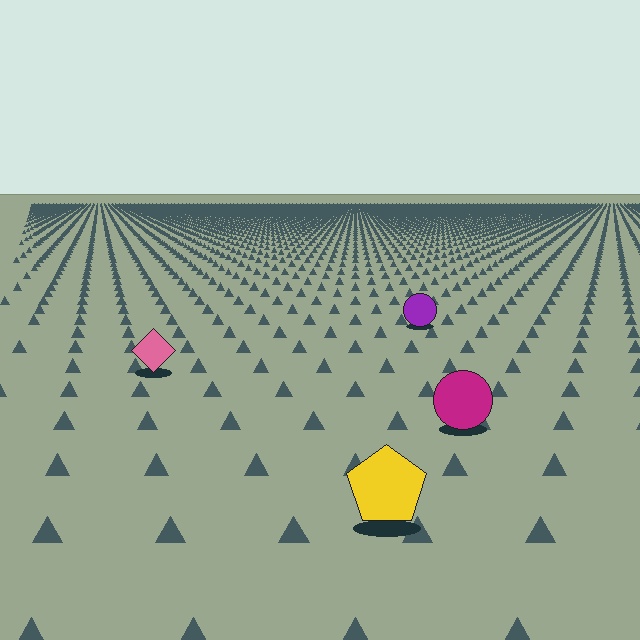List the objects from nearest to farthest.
From nearest to farthest: the yellow pentagon, the magenta circle, the pink diamond, the purple circle.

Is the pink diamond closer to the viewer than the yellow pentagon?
No. The yellow pentagon is closer — you can tell from the texture gradient: the ground texture is coarser near it.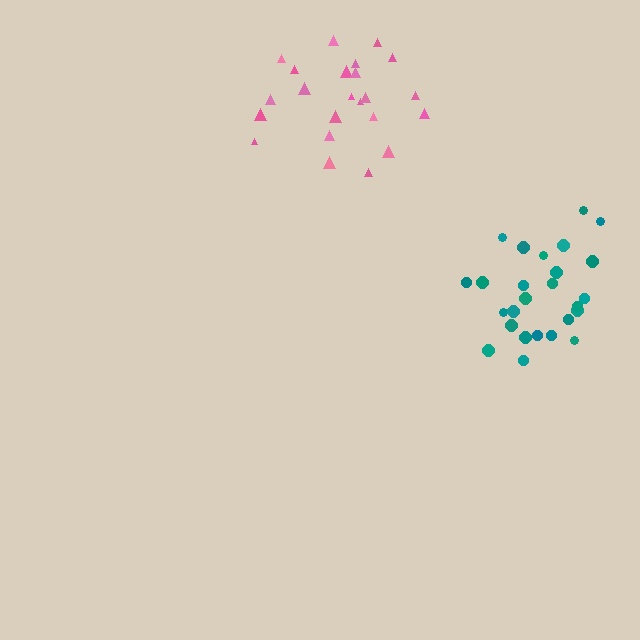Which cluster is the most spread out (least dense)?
Pink.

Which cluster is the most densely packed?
Teal.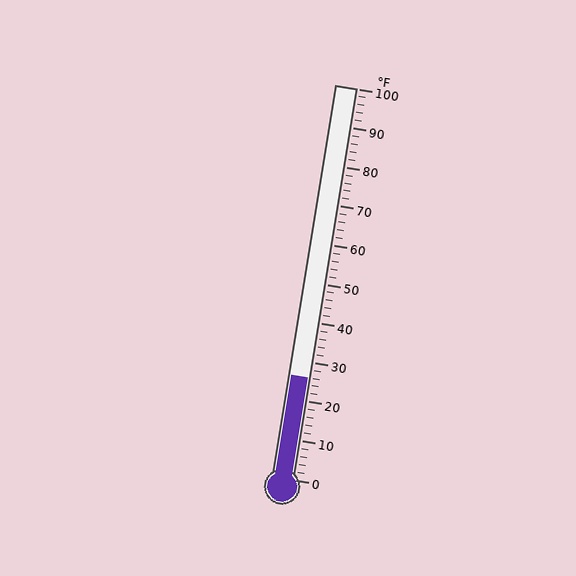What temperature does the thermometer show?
The thermometer shows approximately 26°F.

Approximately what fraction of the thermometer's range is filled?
The thermometer is filled to approximately 25% of its range.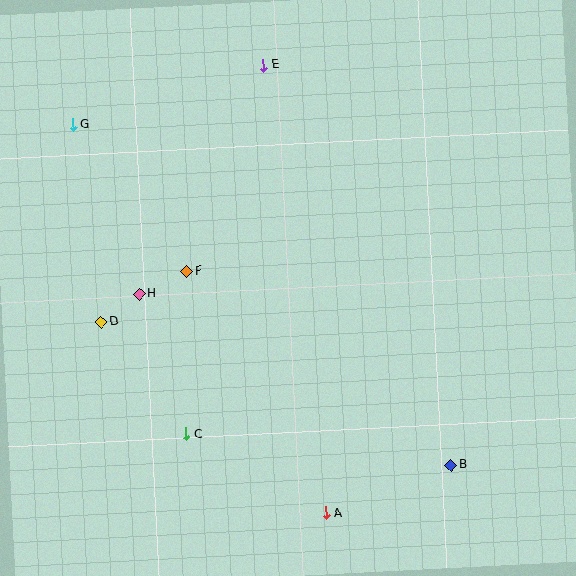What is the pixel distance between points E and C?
The distance between E and C is 377 pixels.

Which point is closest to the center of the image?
Point F at (187, 272) is closest to the center.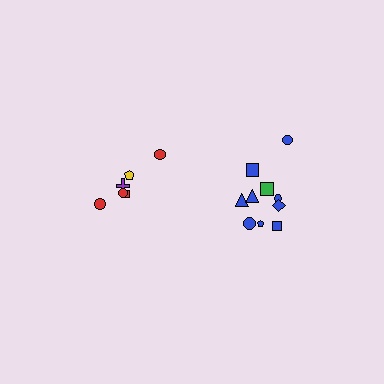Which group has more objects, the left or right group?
The right group.